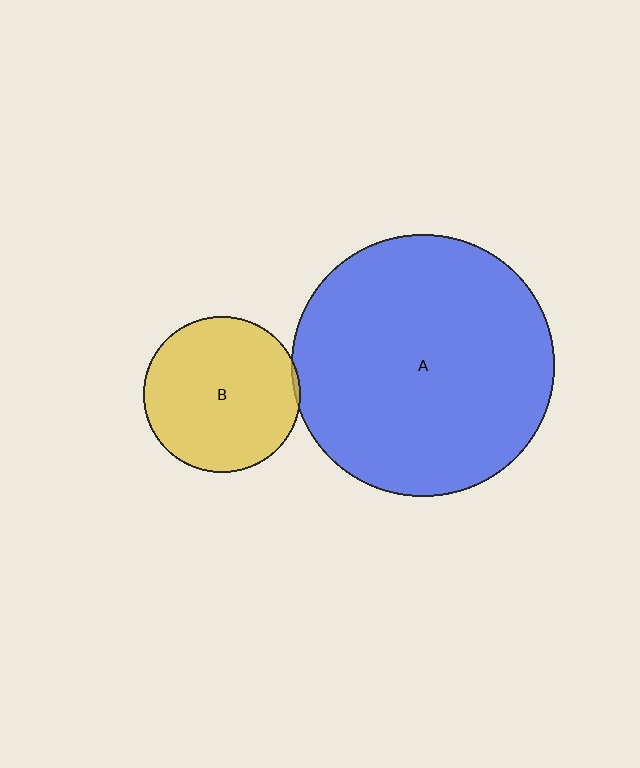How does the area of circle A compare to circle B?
Approximately 2.8 times.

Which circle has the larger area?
Circle A (blue).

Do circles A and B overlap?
Yes.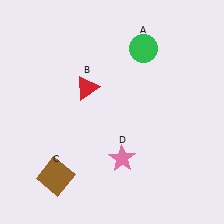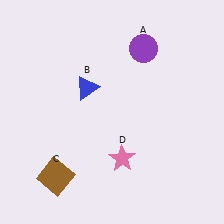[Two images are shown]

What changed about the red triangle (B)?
In Image 1, B is red. In Image 2, it changed to blue.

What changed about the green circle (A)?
In Image 1, A is green. In Image 2, it changed to purple.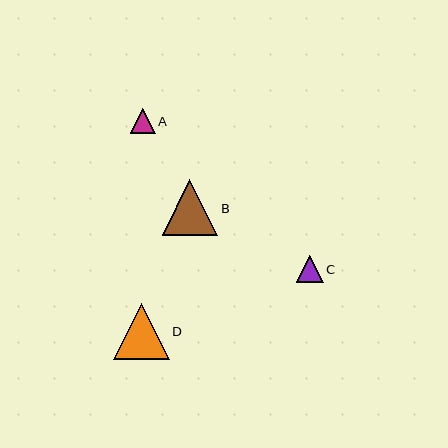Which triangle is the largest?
Triangle B is the largest with a size of approximately 56 pixels.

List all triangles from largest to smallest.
From largest to smallest: B, D, C, A.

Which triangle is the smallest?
Triangle A is the smallest with a size of approximately 25 pixels.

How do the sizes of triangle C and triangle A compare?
Triangle C and triangle A are approximately the same size.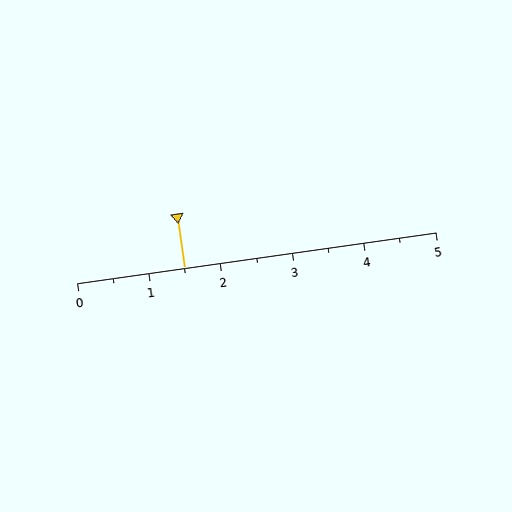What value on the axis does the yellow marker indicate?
The marker indicates approximately 1.5.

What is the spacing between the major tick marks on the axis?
The major ticks are spaced 1 apart.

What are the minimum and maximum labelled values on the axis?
The axis runs from 0 to 5.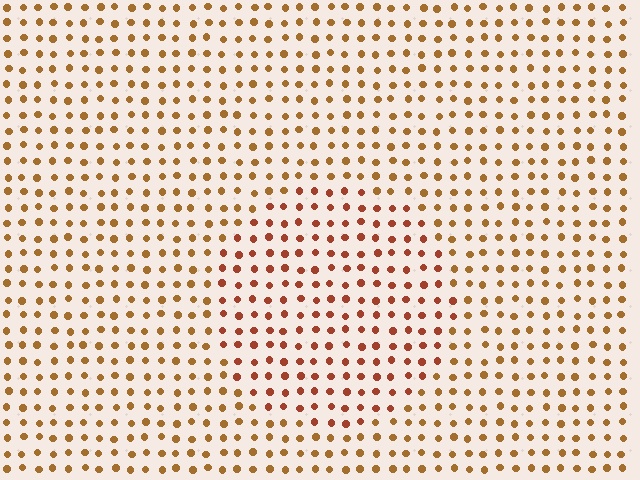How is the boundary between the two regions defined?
The boundary is defined purely by a slight shift in hue (about 24 degrees). Spacing, size, and orientation are identical on both sides.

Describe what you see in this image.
The image is filled with small brown elements in a uniform arrangement. A circle-shaped region is visible where the elements are tinted to a slightly different hue, forming a subtle color boundary.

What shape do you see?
I see a circle.